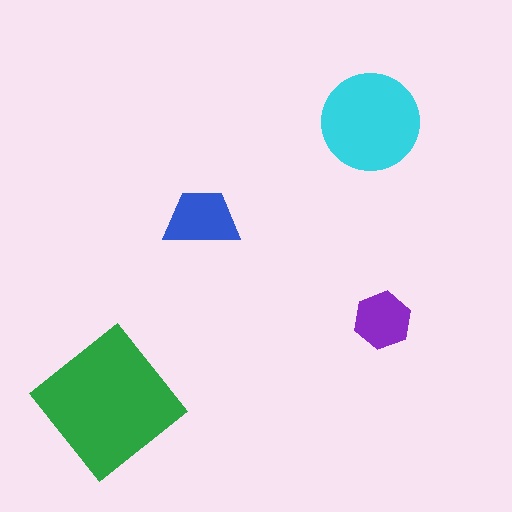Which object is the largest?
The green diamond.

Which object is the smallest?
The purple hexagon.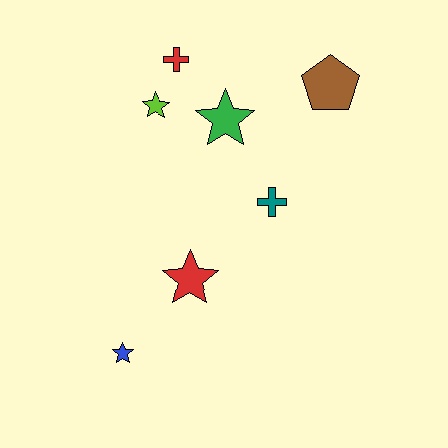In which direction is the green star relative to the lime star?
The green star is to the right of the lime star.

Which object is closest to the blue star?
The red star is closest to the blue star.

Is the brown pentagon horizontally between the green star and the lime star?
No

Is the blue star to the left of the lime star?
Yes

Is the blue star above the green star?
No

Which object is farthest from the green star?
The blue star is farthest from the green star.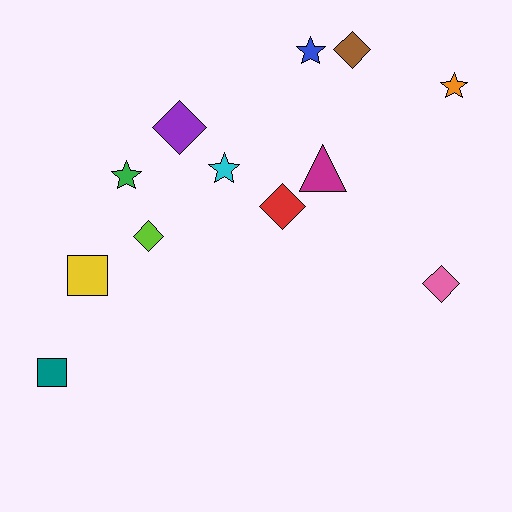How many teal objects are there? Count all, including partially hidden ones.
There is 1 teal object.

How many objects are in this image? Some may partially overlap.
There are 12 objects.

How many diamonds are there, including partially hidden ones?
There are 5 diamonds.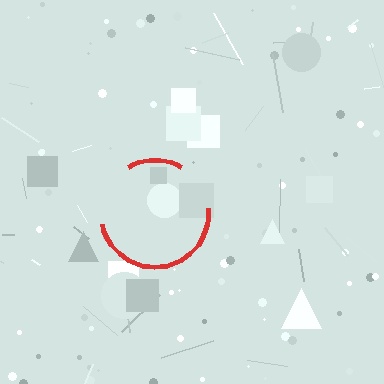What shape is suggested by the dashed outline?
The dashed outline suggests a circle.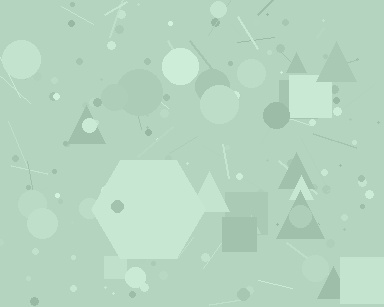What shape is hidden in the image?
A hexagon is hidden in the image.